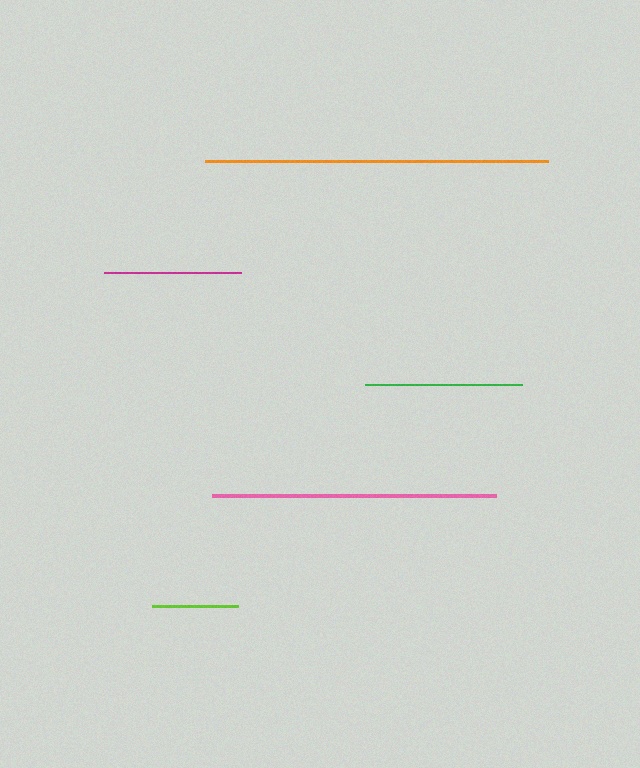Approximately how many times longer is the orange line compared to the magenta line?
The orange line is approximately 2.5 times the length of the magenta line.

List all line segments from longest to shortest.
From longest to shortest: orange, pink, green, magenta, lime.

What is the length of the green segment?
The green segment is approximately 157 pixels long.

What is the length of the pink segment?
The pink segment is approximately 284 pixels long.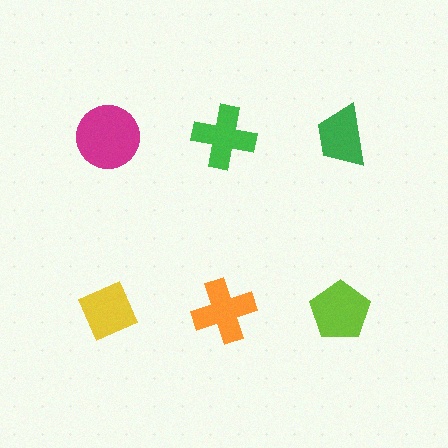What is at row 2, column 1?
A yellow diamond.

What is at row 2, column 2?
An orange cross.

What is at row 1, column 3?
A green trapezoid.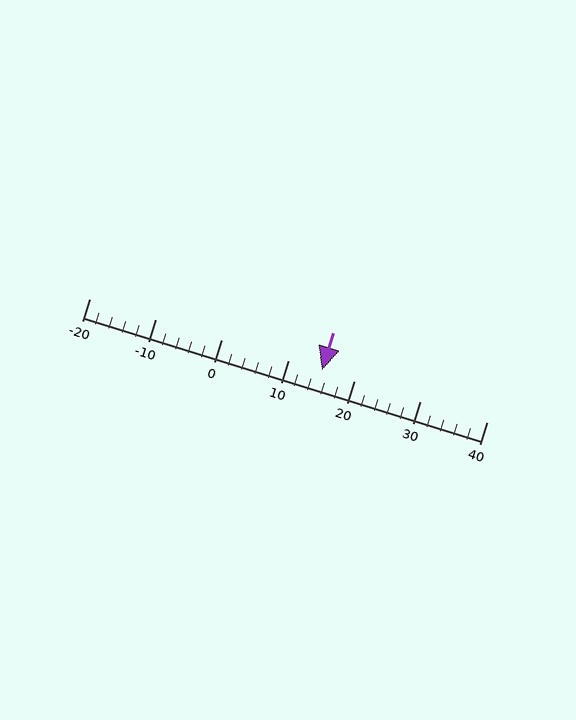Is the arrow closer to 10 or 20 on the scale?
The arrow is closer to 20.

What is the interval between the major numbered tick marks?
The major tick marks are spaced 10 units apart.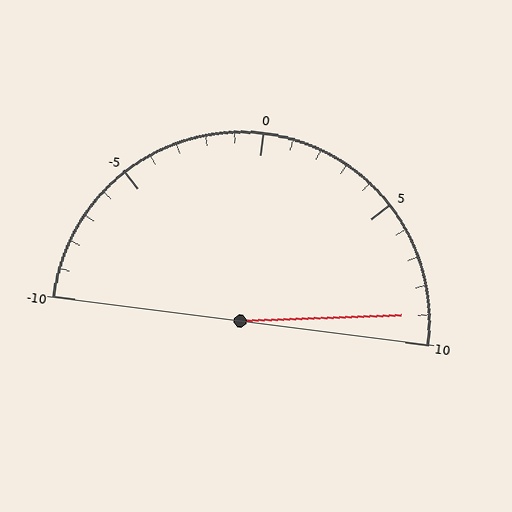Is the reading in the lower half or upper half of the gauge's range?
The reading is in the upper half of the range (-10 to 10).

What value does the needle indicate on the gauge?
The needle indicates approximately 9.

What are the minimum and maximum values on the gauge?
The gauge ranges from -10 to 10.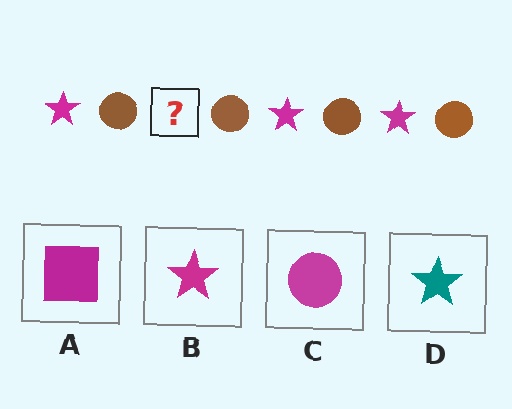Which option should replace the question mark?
Option B.